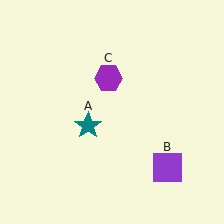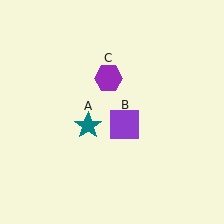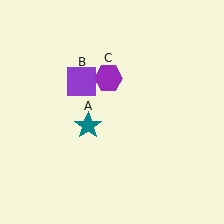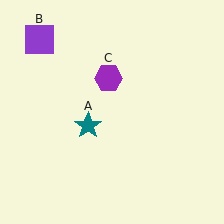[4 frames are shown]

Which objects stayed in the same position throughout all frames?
Teal star (object A) and purple hexagon (object C) remained stationary.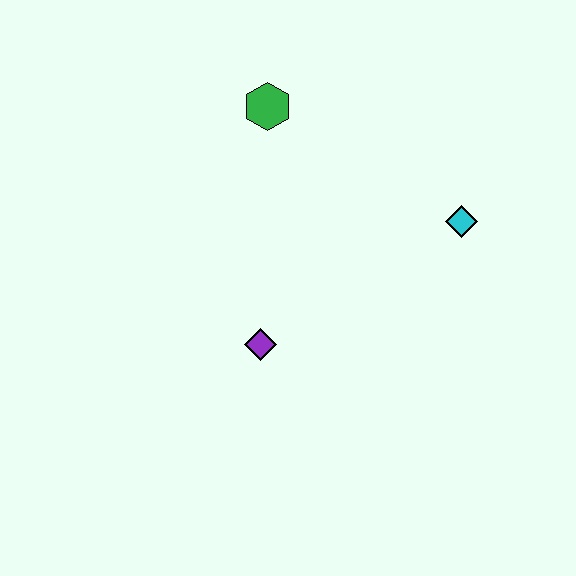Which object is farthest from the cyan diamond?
The purple diamond is farthest from the cyan diamond.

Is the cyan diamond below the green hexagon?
Yes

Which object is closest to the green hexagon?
The cyan diamond is closest to the green hexagon.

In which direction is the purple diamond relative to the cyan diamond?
The purple diamond is to the left of the cyan diamond.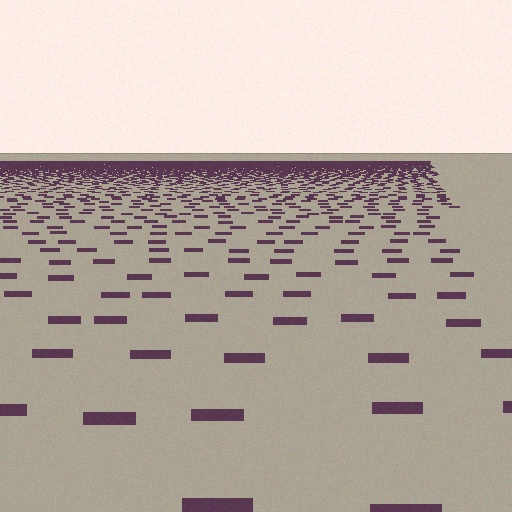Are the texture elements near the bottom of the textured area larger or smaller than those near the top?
Larger. Near the bottom, elements are closer to the viewer and appear at a bigger on-screen size.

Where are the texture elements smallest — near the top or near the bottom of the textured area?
Near the top.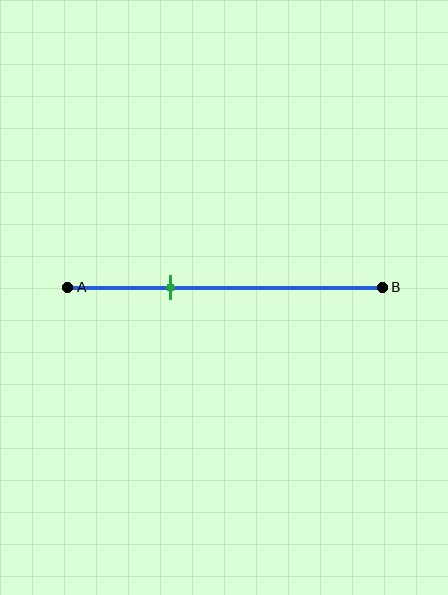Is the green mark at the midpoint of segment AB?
No, the mark is at about 35% from A, not at the 50% midpoint.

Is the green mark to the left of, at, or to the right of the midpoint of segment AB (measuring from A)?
The green mark is to the left of the midpoint of segment AB.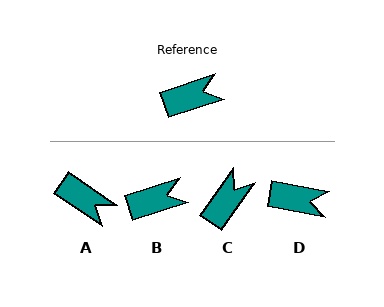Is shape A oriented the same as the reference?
No, it is off by about 53 degrees.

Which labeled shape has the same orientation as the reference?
B.